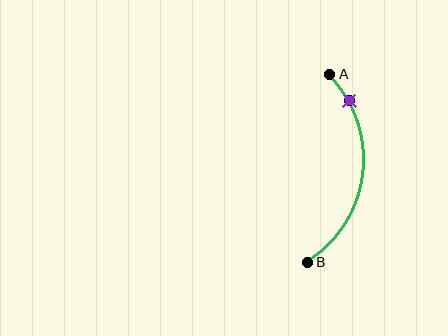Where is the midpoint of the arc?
The arc midpoint is the point on the curve farthest from the straight line joining A and B. It sits to the right of that line.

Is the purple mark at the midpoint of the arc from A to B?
No. The purple mark lies on the arc but is closer to endpoint A. The arc midpoint would be at the point on the curve equidistant along the arc from both A and B.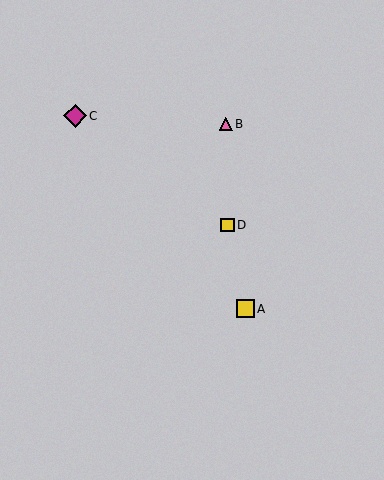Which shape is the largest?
The magenta diamond (labeled C) is the largest.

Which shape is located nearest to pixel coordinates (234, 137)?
The pink triangle (labeled B) at (226, 124) is nearest to that location.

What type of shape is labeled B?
Shape B is a pink triangle.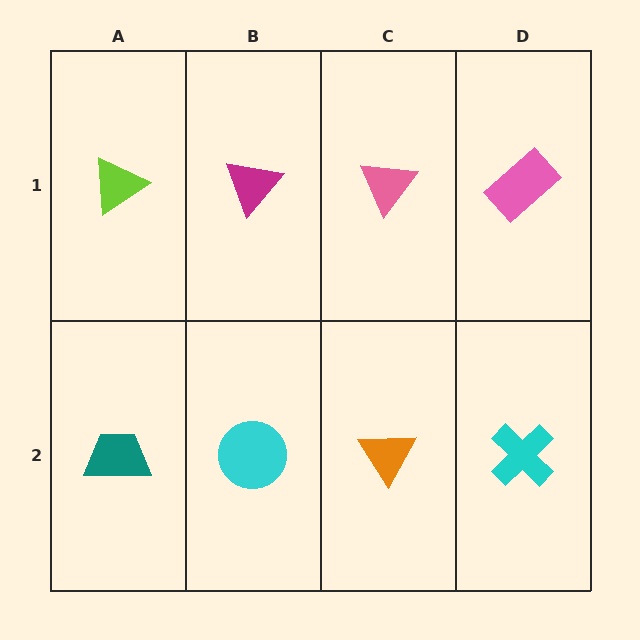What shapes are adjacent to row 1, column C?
An orange triangle (row 2, column C), a magenta triangle (row 1, column B), a pink rectangle (row 1, column D).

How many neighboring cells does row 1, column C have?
3.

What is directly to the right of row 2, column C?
A cyan cross.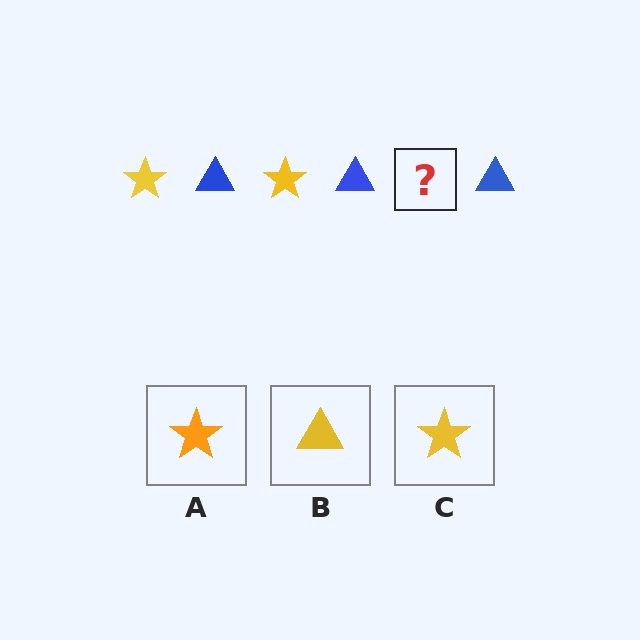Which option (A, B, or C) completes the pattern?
C.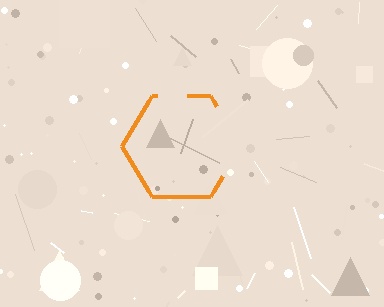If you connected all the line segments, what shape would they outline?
They would outline a hexagon.